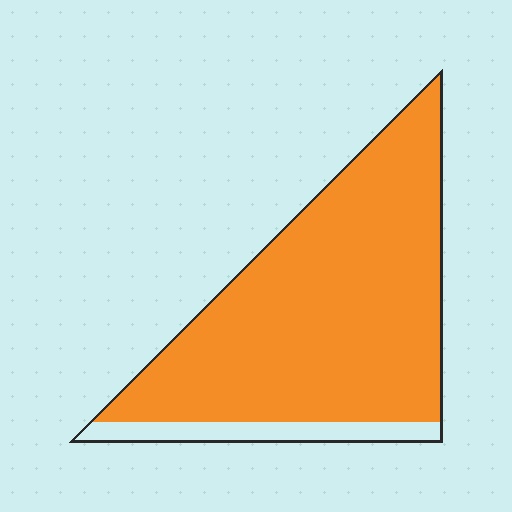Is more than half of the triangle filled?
Yes.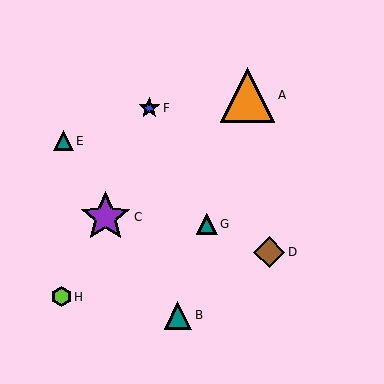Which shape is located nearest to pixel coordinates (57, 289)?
The lime hexagon (labeled H) at (61, 297) is nearest to that location.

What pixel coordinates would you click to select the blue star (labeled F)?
Click at (149, 108) to select the blue star F.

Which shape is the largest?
The orange triangle (labeled A) is the largest.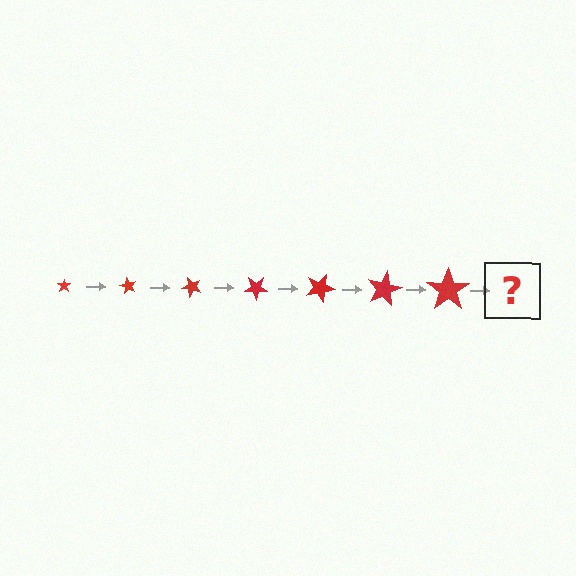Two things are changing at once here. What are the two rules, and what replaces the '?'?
The two rules are that the star grows larger each step and it rotates 60 degrees each step. The '?' should be a star, larger than the previous one and rotated 420 degrees from the start.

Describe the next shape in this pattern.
It should be a star, larger than the previous one and rotated 420 degrees from the start.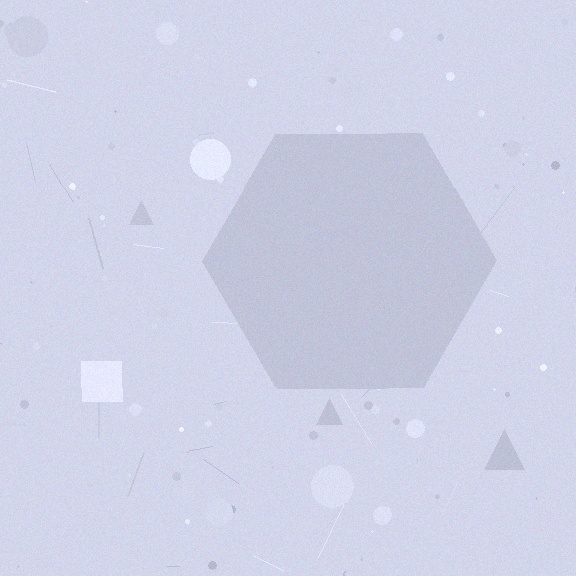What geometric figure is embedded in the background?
A hexagon is embedded in the background.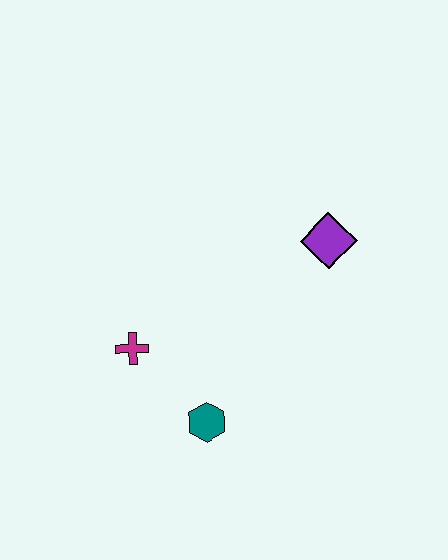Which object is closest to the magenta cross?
The teal hexagon is closest to the magenta cross.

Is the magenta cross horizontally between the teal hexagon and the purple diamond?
No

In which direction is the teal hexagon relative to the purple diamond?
The teal hexagon is below the purple diamond.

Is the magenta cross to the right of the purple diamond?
No